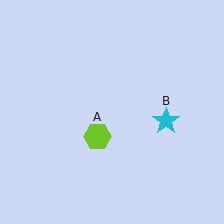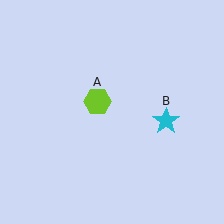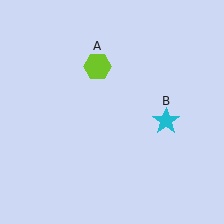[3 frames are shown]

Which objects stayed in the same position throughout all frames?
Cyan star (object B) remained stationary.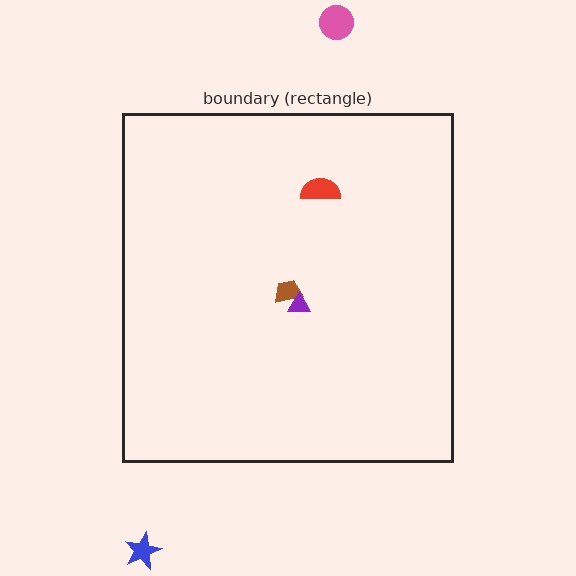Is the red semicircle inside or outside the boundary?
Inside.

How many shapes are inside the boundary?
3 inside, 2 outside.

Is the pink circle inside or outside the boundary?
Outside.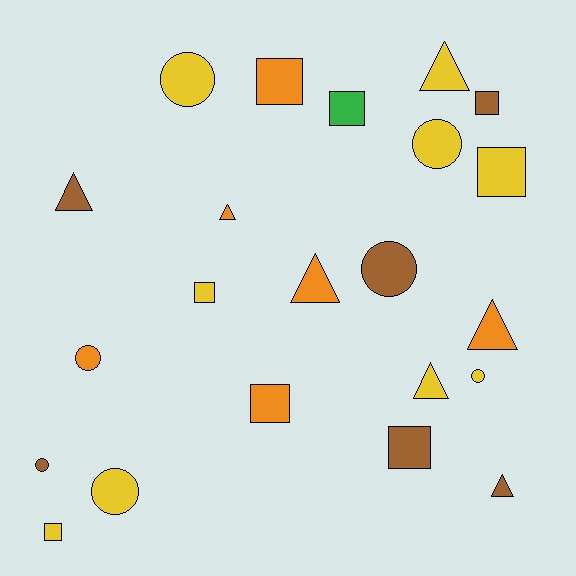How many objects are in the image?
There are 22 objects.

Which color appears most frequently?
Yellow, with 9 objects.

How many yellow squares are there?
There are 3 yellow squares.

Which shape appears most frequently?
Square, with 8 objects.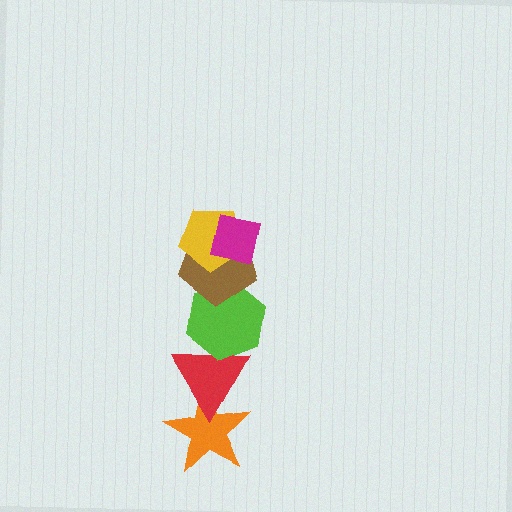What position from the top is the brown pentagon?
The brown pentagon is 3rd from the top.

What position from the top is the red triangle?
The red triangle is 5th from the top.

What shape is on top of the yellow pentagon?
The magenta square is on top of the yellow pentagon.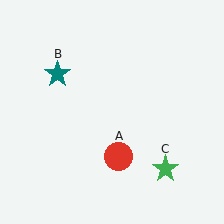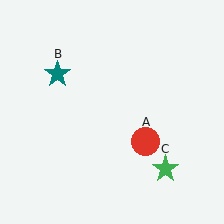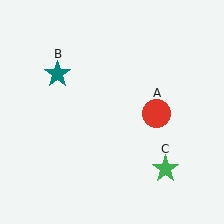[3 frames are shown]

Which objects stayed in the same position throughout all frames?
Teal star (object B) and green star (object C) remained stationary.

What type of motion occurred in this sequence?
The red circle (object A) rotated counterclockwise around the center of the scene.